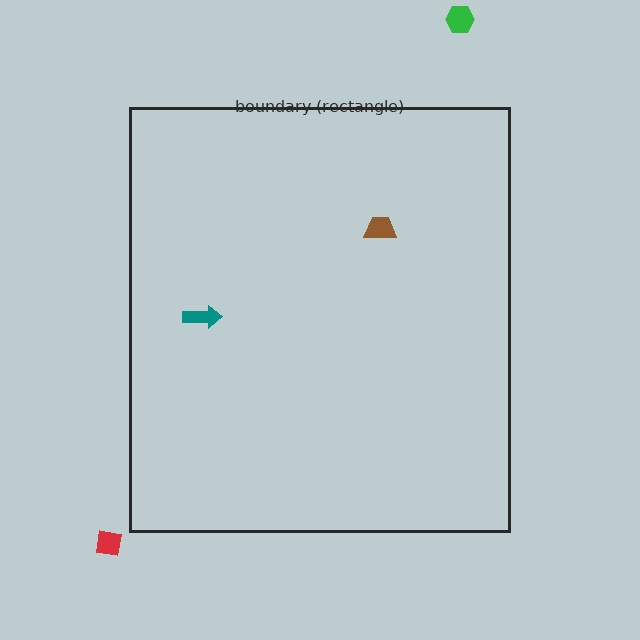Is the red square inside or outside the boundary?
Outside.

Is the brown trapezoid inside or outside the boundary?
Inside.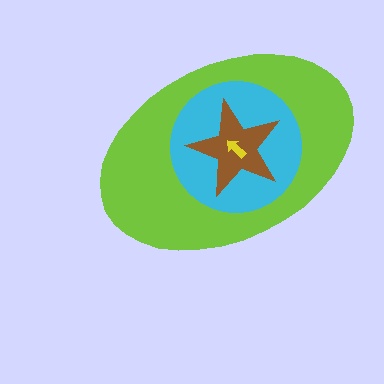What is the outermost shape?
The lime ellipse.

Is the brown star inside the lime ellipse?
Yes.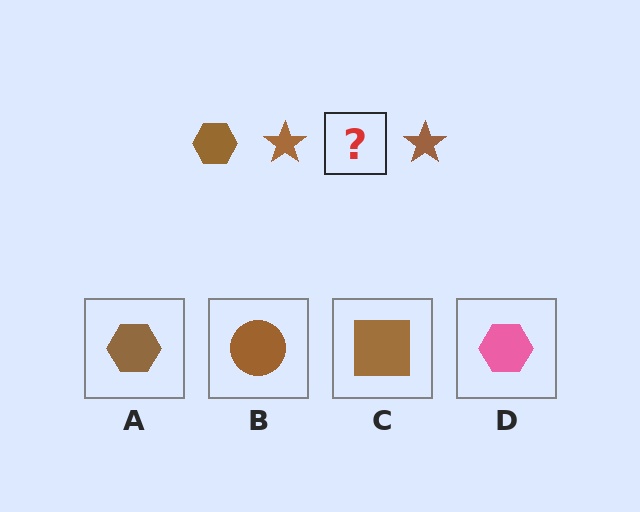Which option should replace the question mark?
Option A.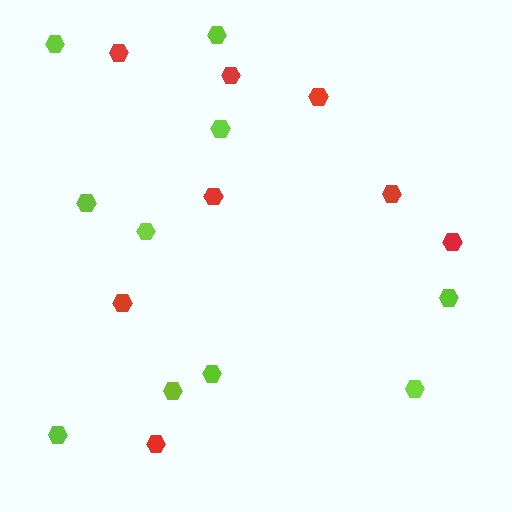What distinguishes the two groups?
There are 2 groups: one group of lime hexagons (10) and one group of red hexagons (8).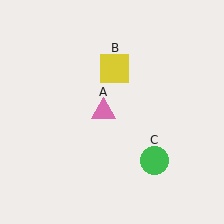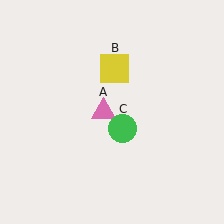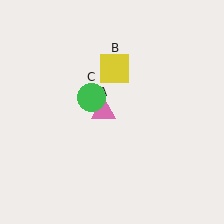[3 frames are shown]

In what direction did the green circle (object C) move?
The green circle (object C) moved up and to the left.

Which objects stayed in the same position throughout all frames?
Pink triangle (object A) and yellow square (object B) remained stationary.